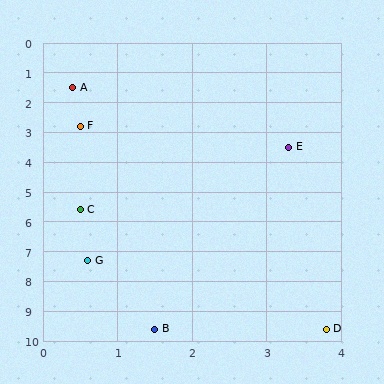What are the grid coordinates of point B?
Point B is at approximately (1.5, 9.6).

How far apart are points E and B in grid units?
Points E and B are about 6.4 grid units apart.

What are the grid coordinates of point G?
Point G is at approximately (0.6, 7.3).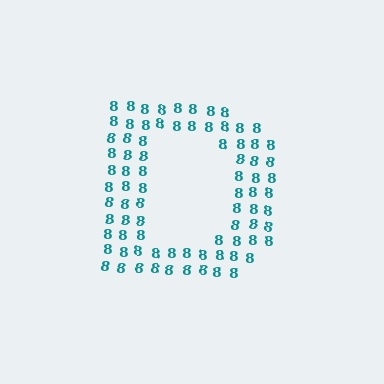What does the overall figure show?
The overall figure shows the letter D.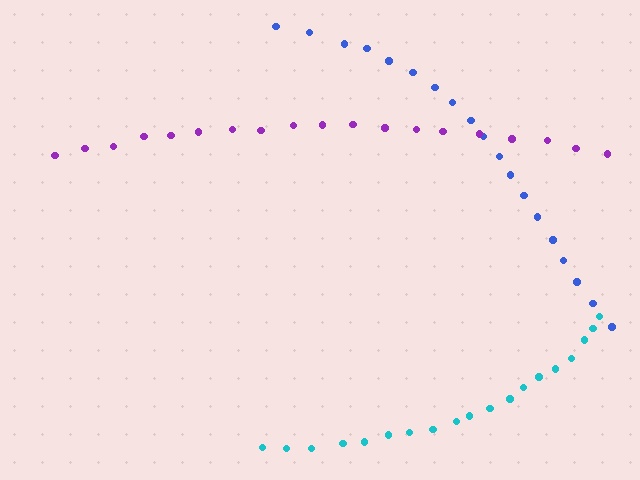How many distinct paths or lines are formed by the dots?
There are 3 distinct paths.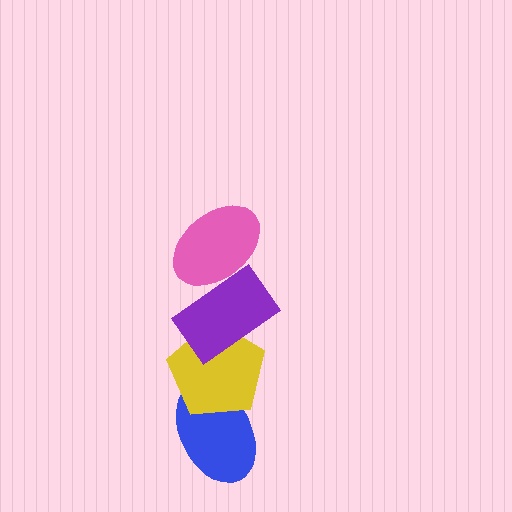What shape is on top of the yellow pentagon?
The purple rectangle is on top of the yellow pentagon.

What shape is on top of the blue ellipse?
The yellow pentagon is on top of the blue ellipse.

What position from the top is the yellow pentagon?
The yellow pentagon is 3rd from the top.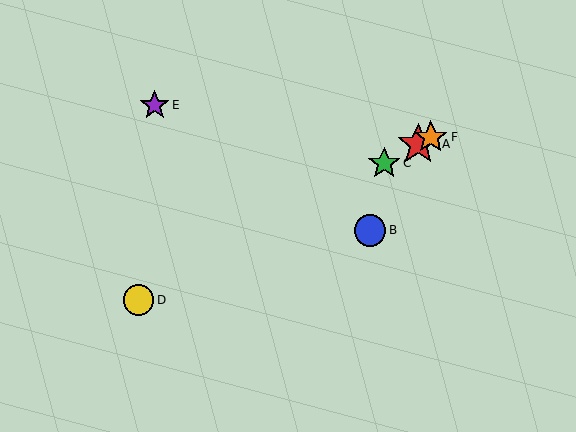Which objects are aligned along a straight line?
Objects A, C, D, F are aligned along a straight line.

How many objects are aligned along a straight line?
4 objects (A, C, D, F) are aligned along a straight line.